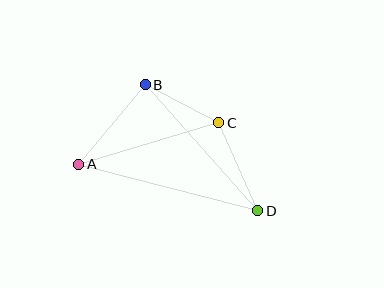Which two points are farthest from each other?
Points A and D are farthest from each other.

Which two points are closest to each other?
Points B and C are closest to each other.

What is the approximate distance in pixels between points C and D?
The distance between C and D is approximately 96 pixels.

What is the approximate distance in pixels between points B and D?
The distance between B and D is approximately 169 pixels.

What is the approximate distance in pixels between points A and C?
The distance between A and C is approximately 146 pixels.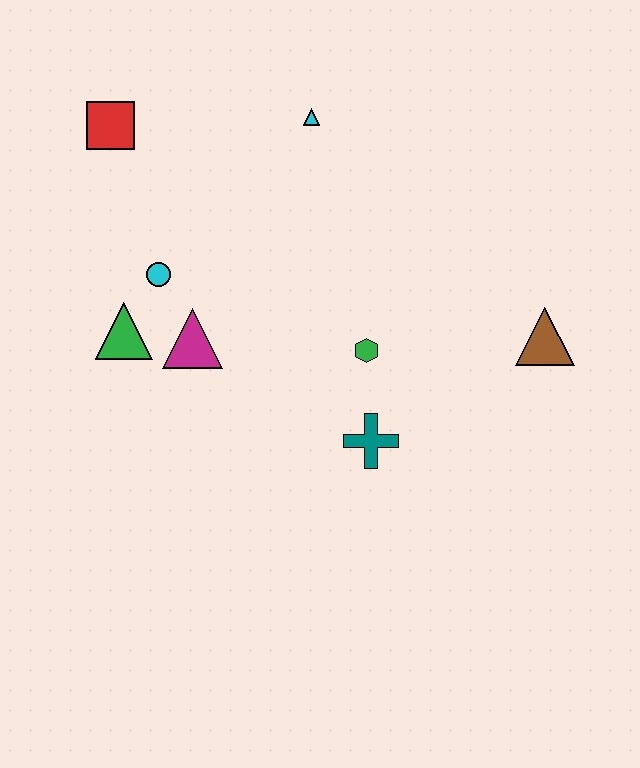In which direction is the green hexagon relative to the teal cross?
The green hexagon is above the teal cross.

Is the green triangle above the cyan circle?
No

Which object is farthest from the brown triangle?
The red square is farthest from the brown triangle.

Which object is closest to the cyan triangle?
The red square is closest to the cyan triangle.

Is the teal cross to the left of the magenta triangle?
No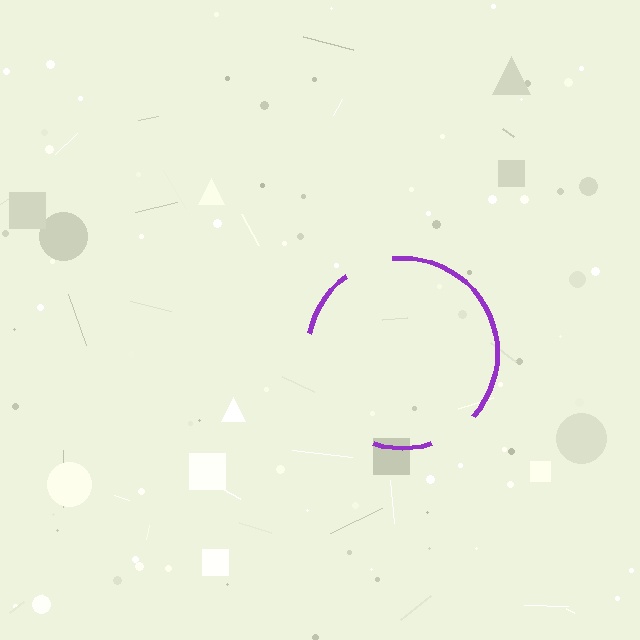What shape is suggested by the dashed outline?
The dashed outline suggests a circle.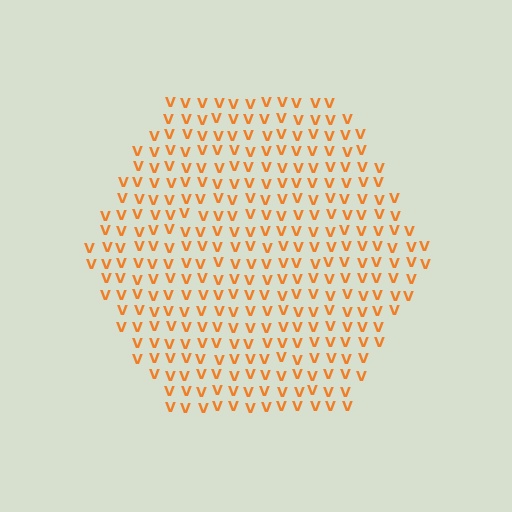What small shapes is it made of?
It is made of small letter V's.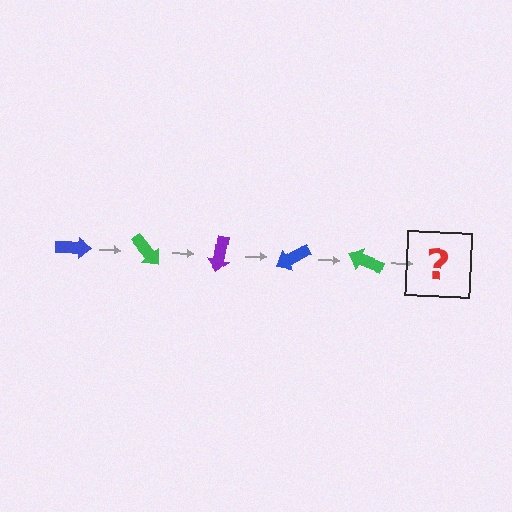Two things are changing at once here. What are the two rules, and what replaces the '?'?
The two rules are that it rotates 50 degrees each step and the color cycles through blue, green, and purple. The '?' should be a purple arrow, rotated 250 degrees from the start.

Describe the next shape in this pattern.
It should be a purple arrow, rotated 250 degrees from the start.